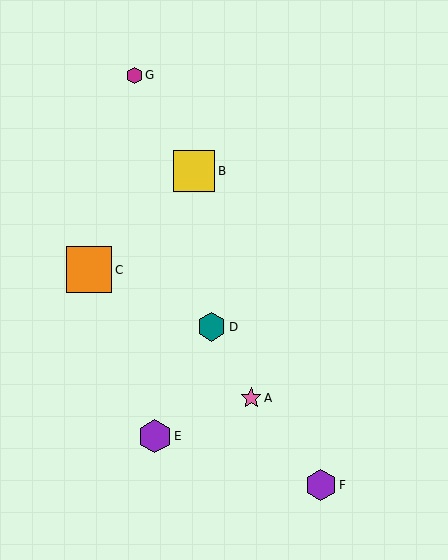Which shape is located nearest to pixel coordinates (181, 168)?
The yellow square (labeled B) at (194, 171) is nearest to that location.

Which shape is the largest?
The orange square (labeled C) is the largest.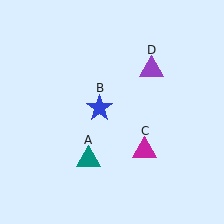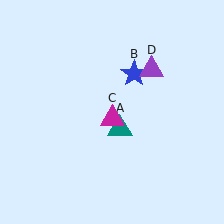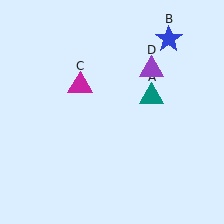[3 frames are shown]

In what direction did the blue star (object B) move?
The blue star (object B) moved up and to the right.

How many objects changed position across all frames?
3 objects changed position: teal triangle (object A), blue star (object B), magenta triangle (object C).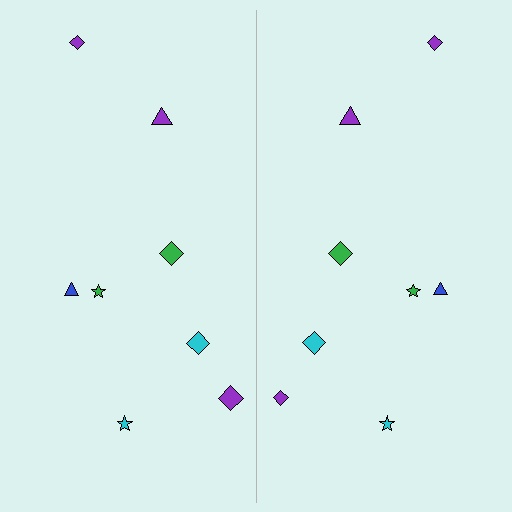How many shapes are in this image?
There are 16 shapes in this image.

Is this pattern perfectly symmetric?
No, the pattern is not perfectly symmetric. The purple diamond on the right side has a different size than its mirror counterpart.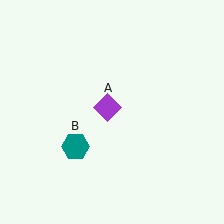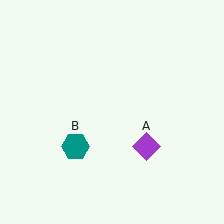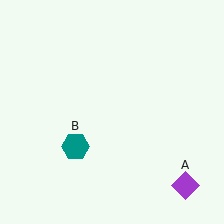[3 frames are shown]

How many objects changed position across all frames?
1 object changed position: purple diamond (object A).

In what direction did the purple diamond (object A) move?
The purple diamond (object A) moved down and to the right.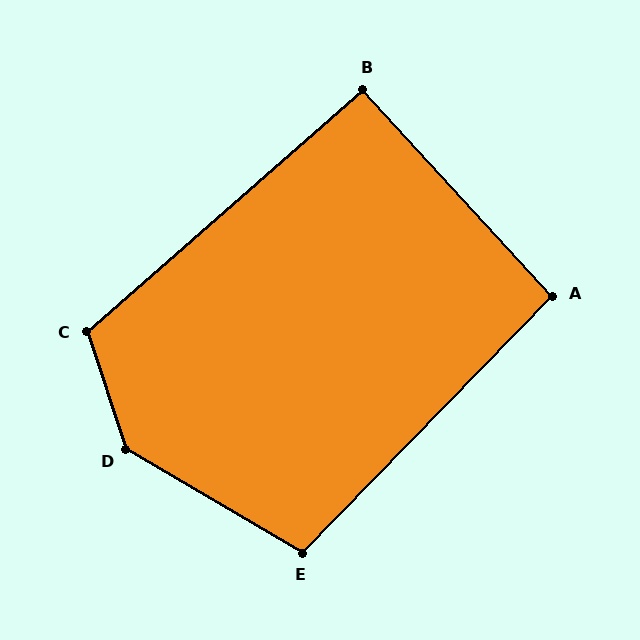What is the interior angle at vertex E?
Approximately 104 degrees (obtuse).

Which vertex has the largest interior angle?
D, at approximately 139 degrees.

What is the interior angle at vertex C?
Approximately 113 degrees (obtuse).